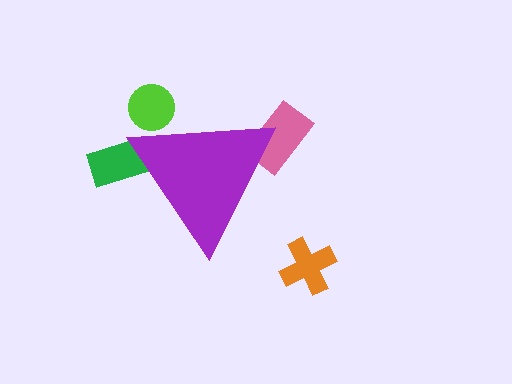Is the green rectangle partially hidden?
Yes, the green rectangle is partially hidden behind the purple triangle.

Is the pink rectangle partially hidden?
Yes, the pink rectangle is partially hidden behind the purple triangle.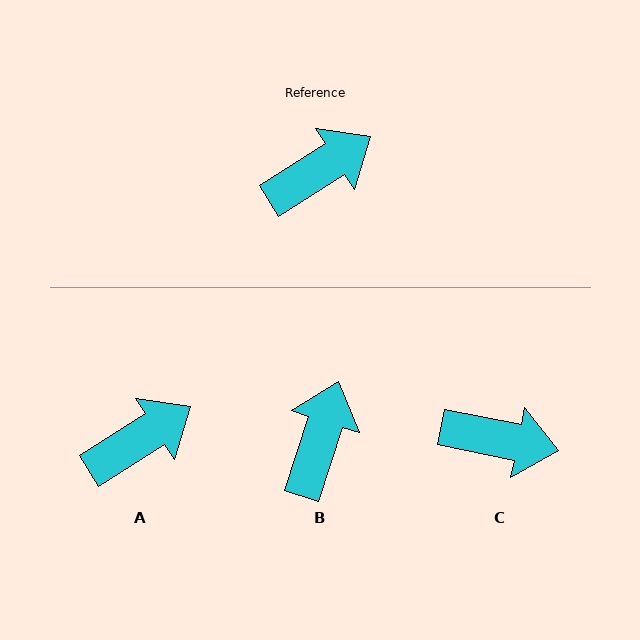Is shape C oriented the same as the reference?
No, it is off by about 44 degrees.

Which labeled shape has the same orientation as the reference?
A.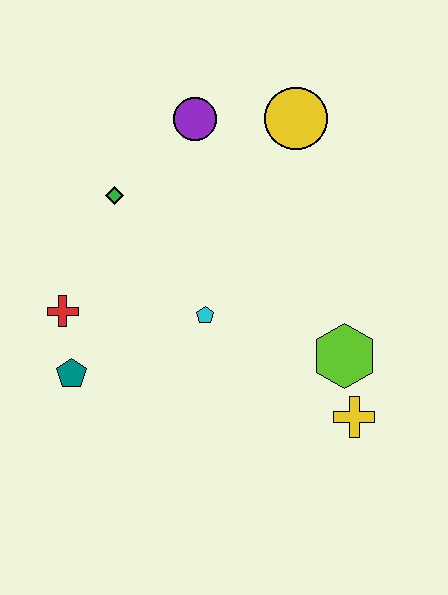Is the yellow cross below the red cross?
Yes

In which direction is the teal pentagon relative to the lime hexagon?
The teal pentagon is to the left of the lime hexagon.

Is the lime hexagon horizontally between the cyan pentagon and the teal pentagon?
No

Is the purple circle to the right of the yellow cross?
No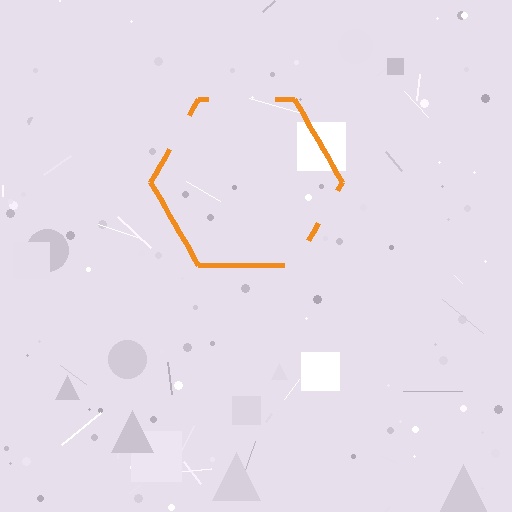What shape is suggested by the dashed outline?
The dashed outline suggests a hexagon.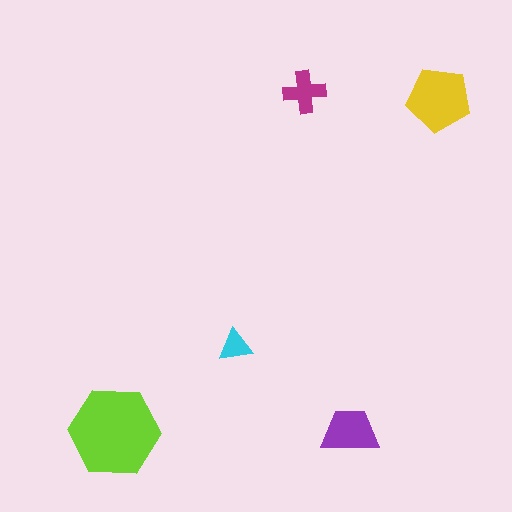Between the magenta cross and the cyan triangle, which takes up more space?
The magenta cross.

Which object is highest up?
The magenta cross is topmost.